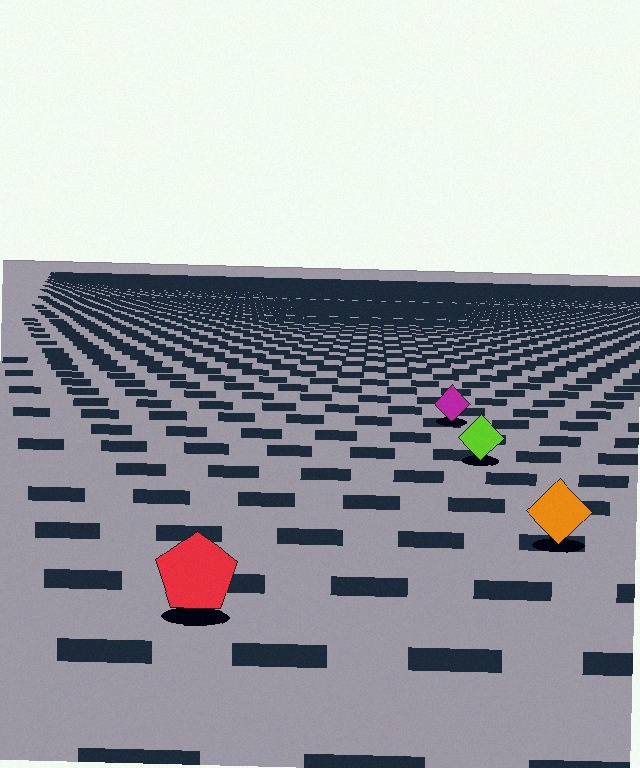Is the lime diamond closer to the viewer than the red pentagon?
No. The red pentagon is closer — you can tell from the texture gradient: the ground texture is coarser near it.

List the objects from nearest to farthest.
From nearest to farthest: the red pentagon, the orange diamond, the lime diamond, the magenta diamond.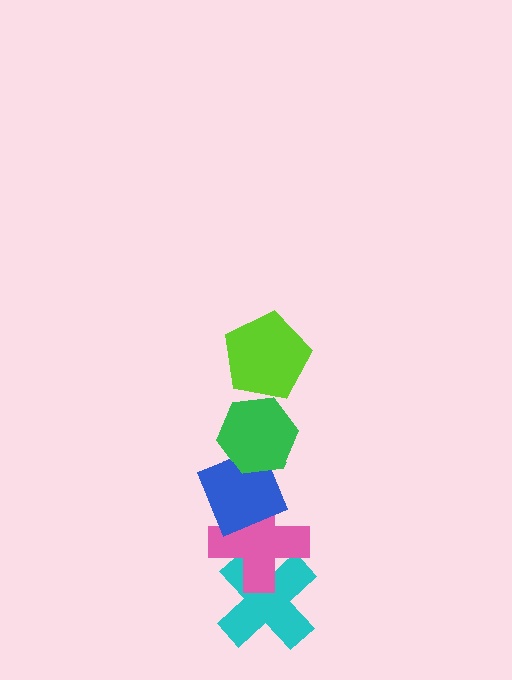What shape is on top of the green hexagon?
The lime pentagon is on top of the green hexagon.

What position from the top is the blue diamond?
The blue diamond is 3rd from the top.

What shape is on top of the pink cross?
The blue diamond is on top of the pink cross.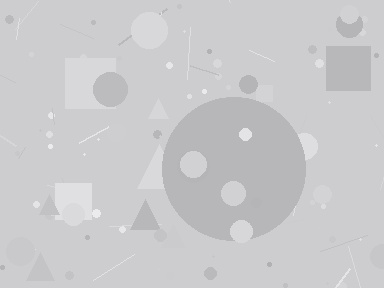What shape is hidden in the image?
A circle is hidden in the image.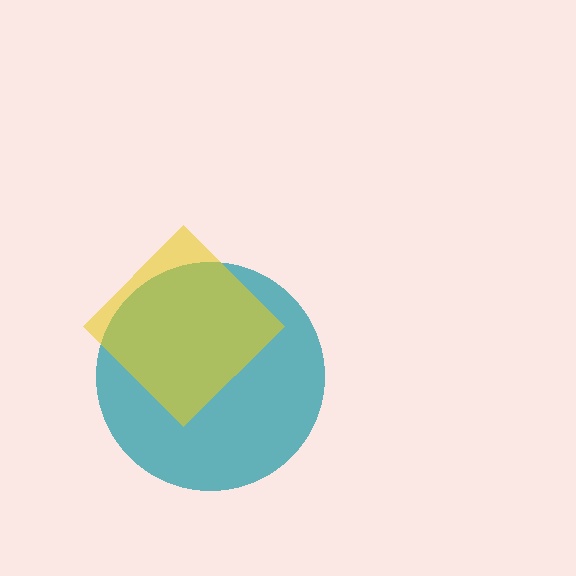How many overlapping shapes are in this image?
There are 2 overlapping shapes in the image.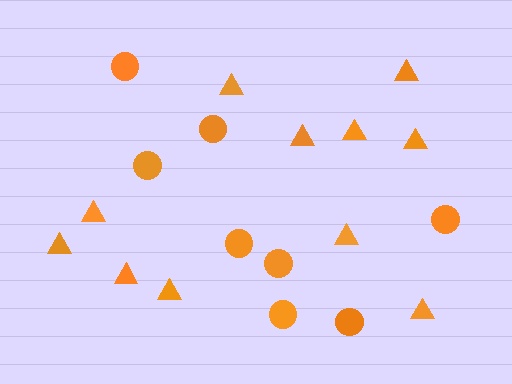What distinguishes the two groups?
There are 2 groups: one group of triangles (11) and one group of circles (8).